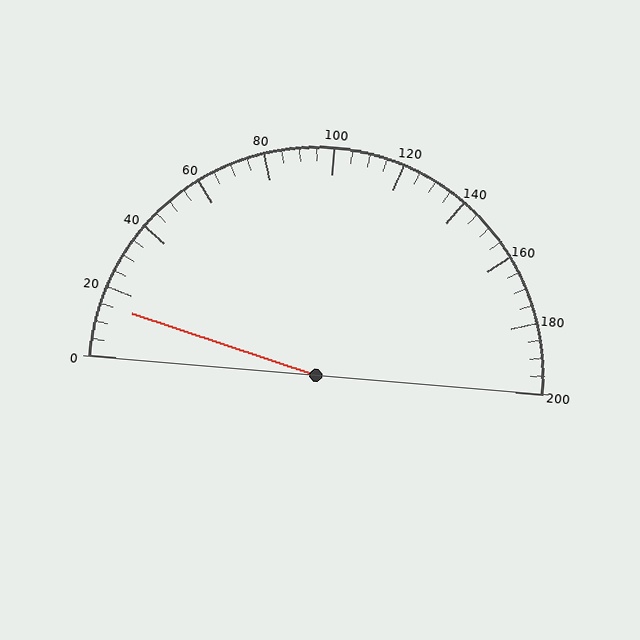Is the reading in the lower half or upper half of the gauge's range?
The reading is in the lower half of the range (0 to 200).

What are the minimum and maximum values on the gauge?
The gauge ranges from 0 to 200.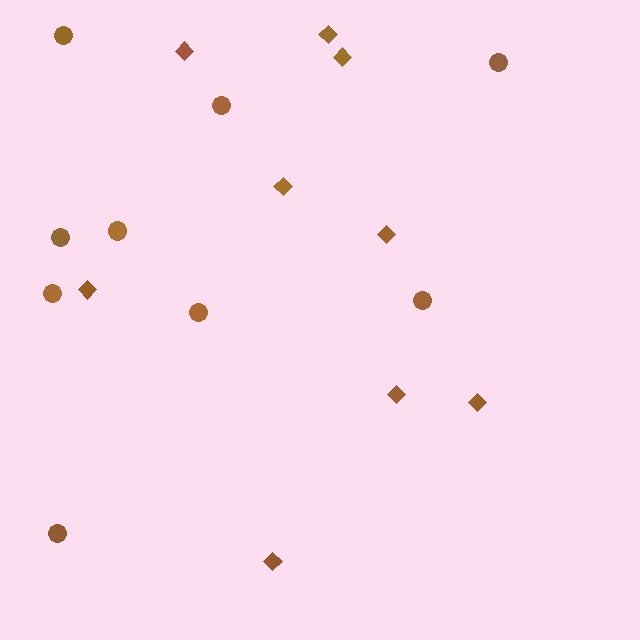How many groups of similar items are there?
There are 2 groups: one group of circles (9) and one group of diamonds (9).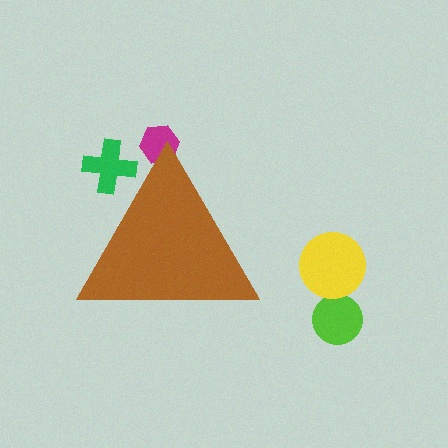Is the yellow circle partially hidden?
No, the yellow circle is fully visible.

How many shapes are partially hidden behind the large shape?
2 shapes are partially hidden.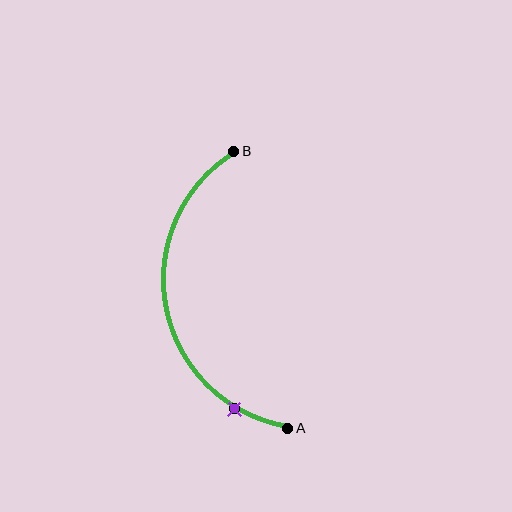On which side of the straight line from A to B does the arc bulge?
The arc bulges to the left of the straight line connecting A and B.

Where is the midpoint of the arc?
The arc midpoint is the point on the curve farthest from the straight line joining A and B. It sits to the left of that line.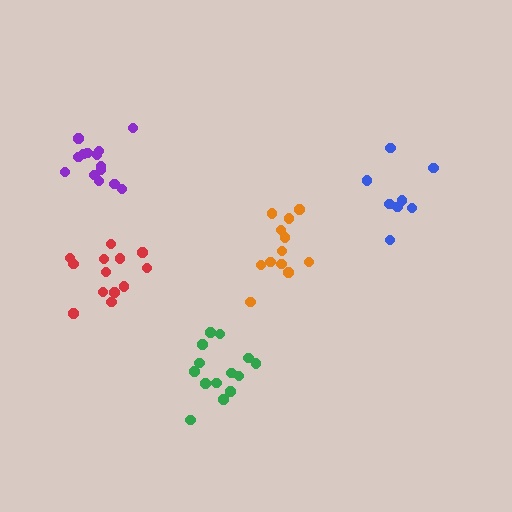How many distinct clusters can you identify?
There are 5 distinct clusters.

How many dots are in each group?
Group 1: 14 dots, Group 2: 12 dots, Group 3: 8 dots, Group 4: 13 dots, Group 5: 14 dots (61 total).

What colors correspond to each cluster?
The clusters are colored: green, orange, blue, red, purple.